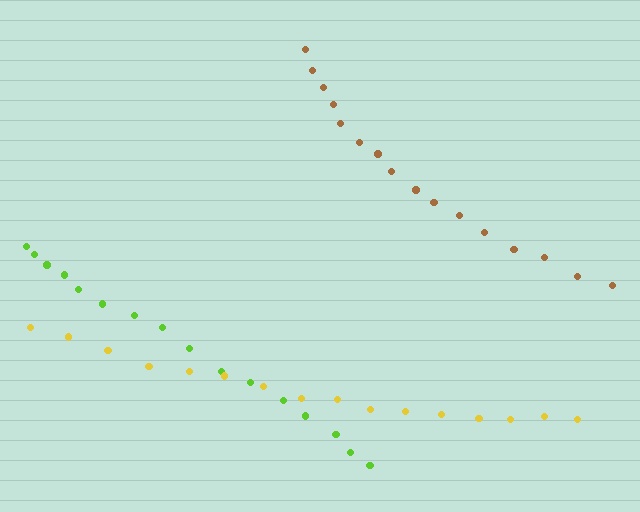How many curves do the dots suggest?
There are 3 distinct paths.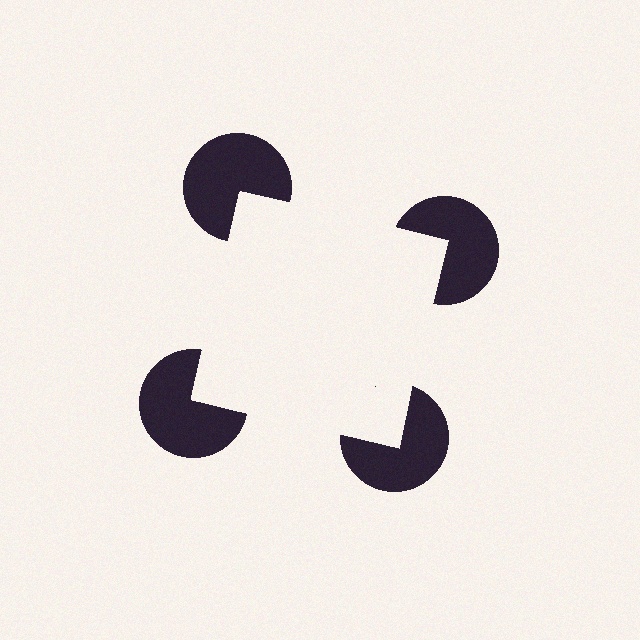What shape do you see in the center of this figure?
An illusory square — its edges are inferred from the aligned wedge cuts in the pac-man discs, not physically drawn.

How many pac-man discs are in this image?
There are 4 — one at each vertex of the illusory square.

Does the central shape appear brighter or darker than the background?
It typically appears slightly brighter than the background, even though no actual brightness change is drawn.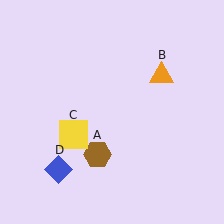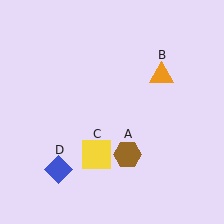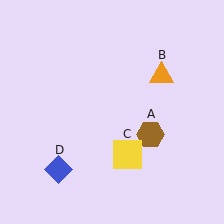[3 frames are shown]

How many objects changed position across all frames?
2 objects changed position: brown hexagon (object A), yellow square (object C).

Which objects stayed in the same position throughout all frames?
Orange triangle (object B) and blue diamond (object D) remained stationary.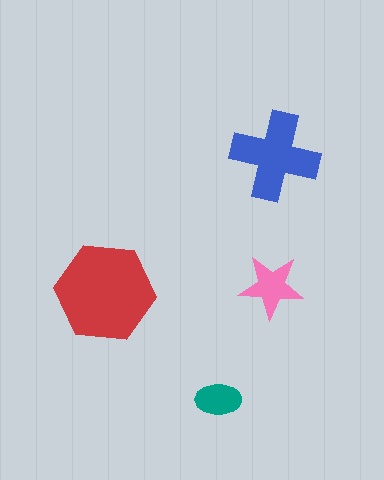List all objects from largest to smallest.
The red hexagon, the blue cross, the pink star, the teal ellipse.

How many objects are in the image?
There are 4 objects in the image.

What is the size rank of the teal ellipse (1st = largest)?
4th.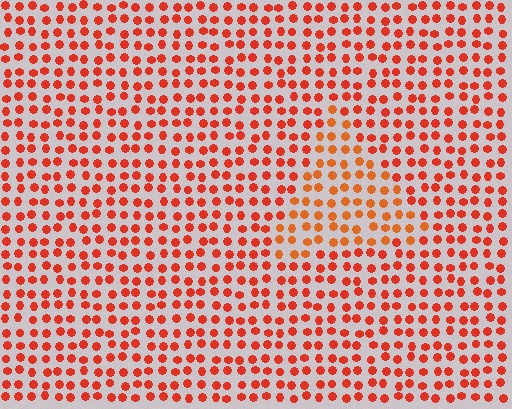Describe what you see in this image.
The image is filled with small red elements in a uniform arrangement. A triangle-shaped region is visible where the elements are tinted to a slightly different hue, forming a subtle color boundary.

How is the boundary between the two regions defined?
The boundary is defined purely by a slight shift in hue (about 18 degrees). Spacing, size, and orientation are identical on both sides.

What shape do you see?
I see a triangle.